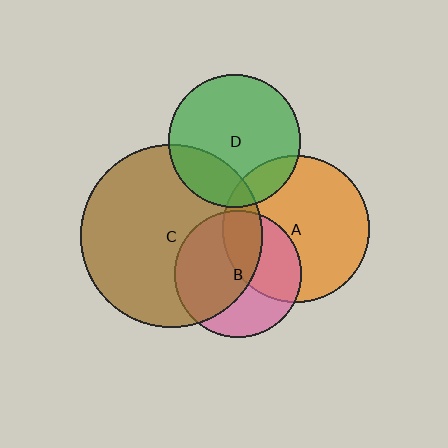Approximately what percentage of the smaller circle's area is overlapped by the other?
Approximately 25%.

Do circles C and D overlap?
Yes.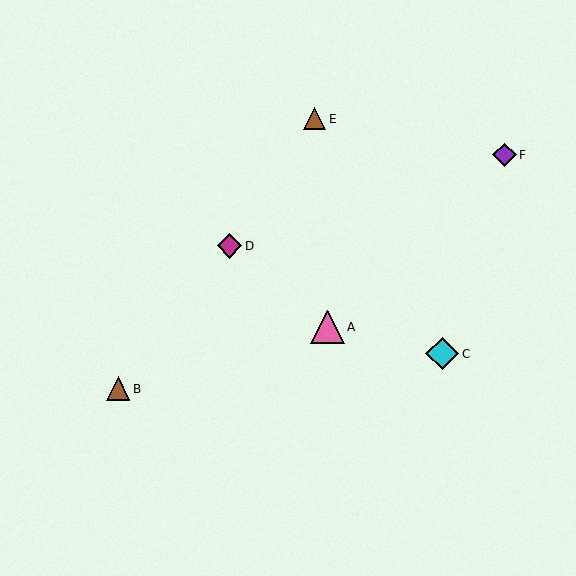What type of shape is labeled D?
Shape D is a magenta diamond.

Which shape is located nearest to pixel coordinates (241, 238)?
The magenta diamond (labeled D) at (229, 246) is nearest to that location.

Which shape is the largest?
The pink triangle (labeled A) is the largest.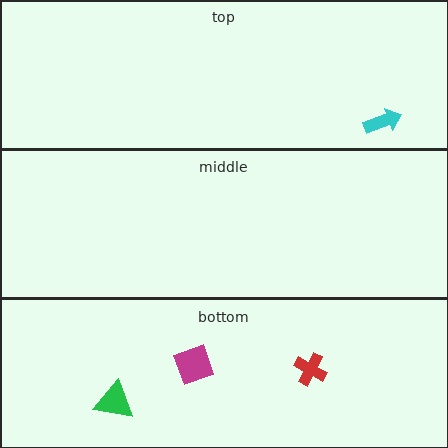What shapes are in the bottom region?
The green triangle, the red cross, the magenta diamond.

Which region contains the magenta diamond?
The bottom region.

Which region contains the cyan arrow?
The top region.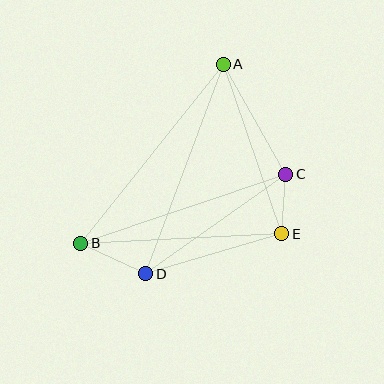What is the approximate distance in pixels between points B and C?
The distance between B and C is approximately 216 pixels.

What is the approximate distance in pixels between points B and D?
The distance between B and D is approximately 72 pixels.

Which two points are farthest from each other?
Points A and B are farthest from each other.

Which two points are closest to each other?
Points C and E are closest to each other.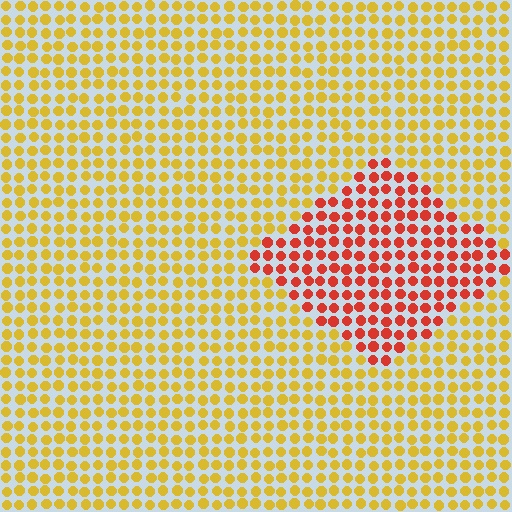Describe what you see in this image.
The image is filled with small yellow elements in a uniform arrangement. A diamond-shaped region is visible where the elements are tinted to a slightly different hue, forming a subtle color boundary.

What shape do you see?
I see a diamond.